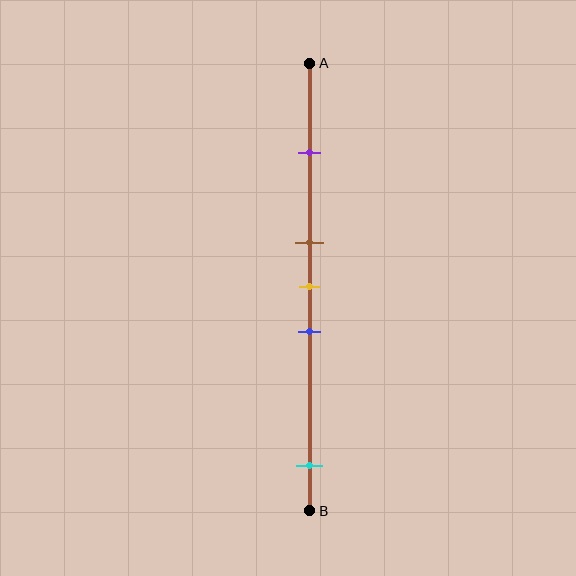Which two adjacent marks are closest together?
The brown and yellow marks are the closest adjacent pair.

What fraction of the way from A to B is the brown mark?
The brown mark is approximately 40% (0.4) of the way from A to B.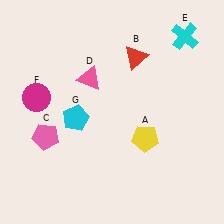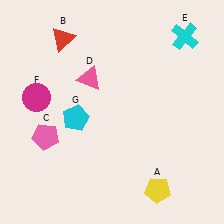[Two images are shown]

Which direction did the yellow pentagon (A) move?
The yellow pentagon (A) moved down.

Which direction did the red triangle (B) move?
The red triangle (B) moved left.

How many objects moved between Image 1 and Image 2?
2 objects moved between the two images.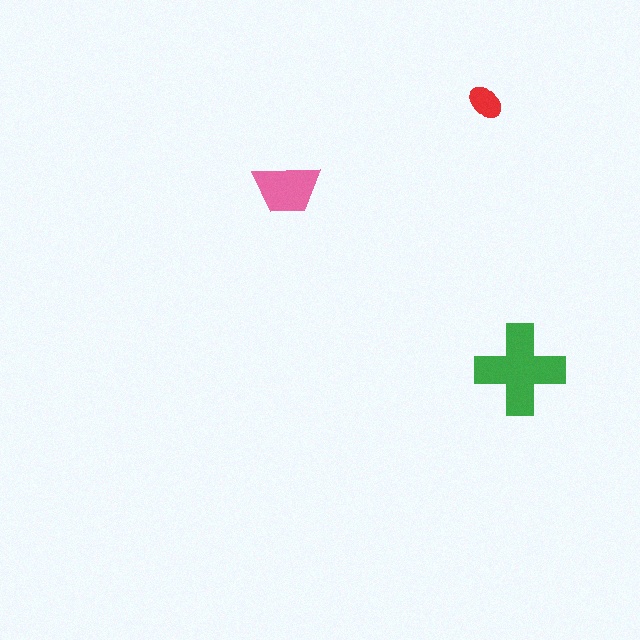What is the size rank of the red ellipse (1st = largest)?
3rd.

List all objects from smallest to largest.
The red ellipse, the pink trapezoid, the green cross.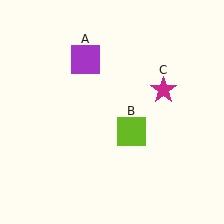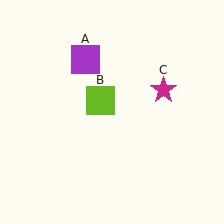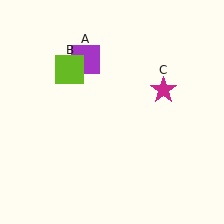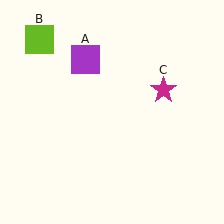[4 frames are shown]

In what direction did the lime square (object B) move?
The lime square (object B) moved up and to the left.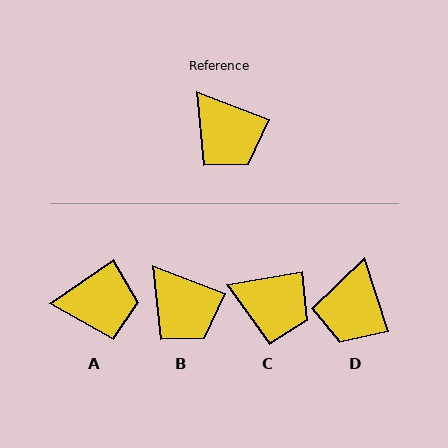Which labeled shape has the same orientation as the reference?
B.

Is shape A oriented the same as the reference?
No, it is off by about 55 degrees.